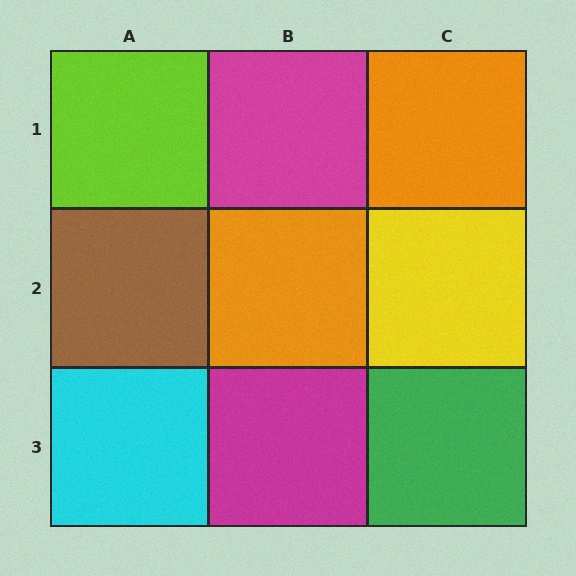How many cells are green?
1 cell is green.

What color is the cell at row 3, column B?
Magenta.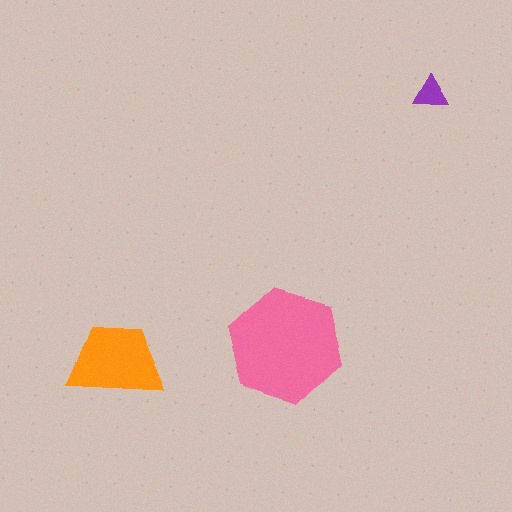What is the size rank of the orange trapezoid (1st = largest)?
2nd.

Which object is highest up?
The purple triangle is topmost.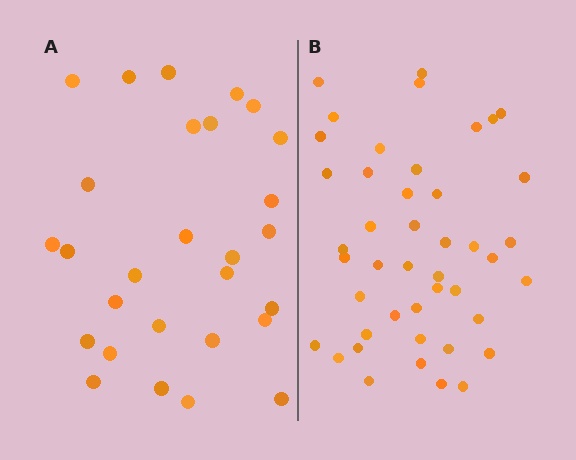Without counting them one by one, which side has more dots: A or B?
Region B (the right region) has more dots.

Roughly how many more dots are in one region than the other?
Region B has approximately 15 more dots than region A.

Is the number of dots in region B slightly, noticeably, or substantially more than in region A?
Region B has substantially more. The ratio is roughly 1.6 to 1.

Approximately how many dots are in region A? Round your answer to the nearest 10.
About 30 dots. (The exact count is 28, which rounds to 30.)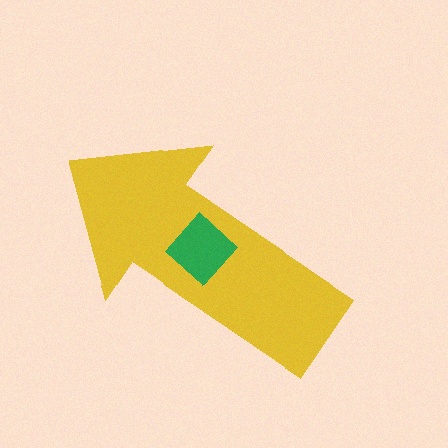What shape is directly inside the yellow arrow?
The green diamond.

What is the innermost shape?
The green diamond.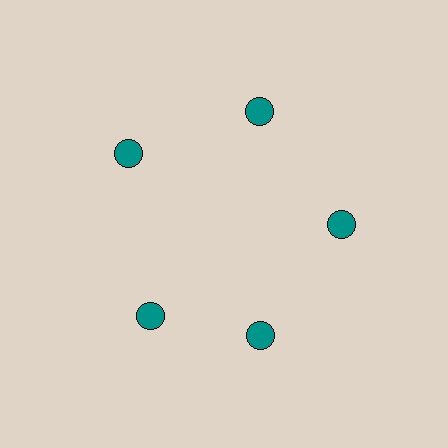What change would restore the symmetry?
The symmetry would be restored by rotating it back into even spacing with its neighbors so that all 5 circles sit at equal angles and equal distance from the center.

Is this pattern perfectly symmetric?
No. The 5 teal circles are arranged in a ring, but one element near the 8 o'clock position is rotated out of alignment along the ring, breaking the 5-fold rotational symmetry.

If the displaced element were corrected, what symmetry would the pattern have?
It would have 5-fold rotational symmetry — the pattern would map onto itself every 72 degrees.